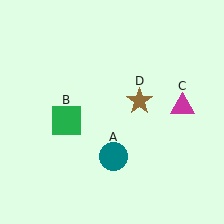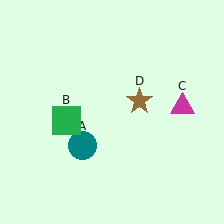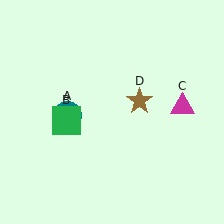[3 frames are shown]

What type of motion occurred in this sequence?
The teal circle (object A) rotated clockwise around the center of the scene.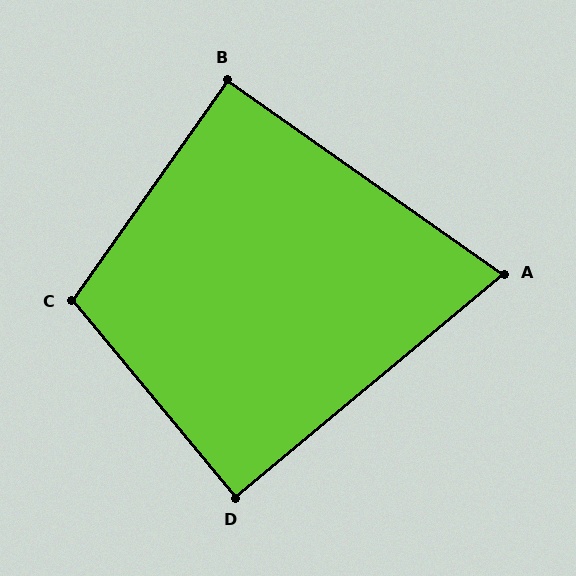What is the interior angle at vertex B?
Approximately 90 degrees (approximately right).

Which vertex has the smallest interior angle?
A, at approximately 75 degrees.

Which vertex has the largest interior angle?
C, at approximately 105 degrees.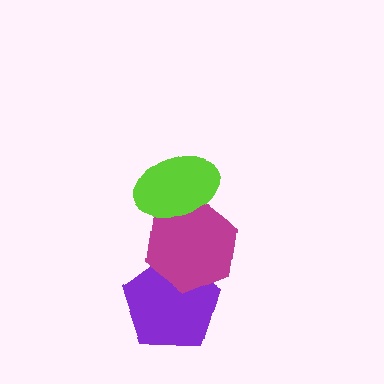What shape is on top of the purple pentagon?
The magenta hexagon is on top of the purple pentagon.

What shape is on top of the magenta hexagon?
The lime ellipse is on top of the magenta hexagon.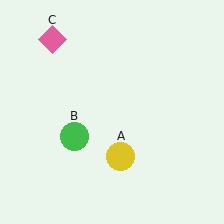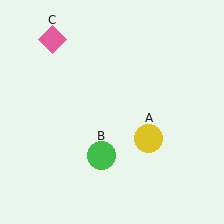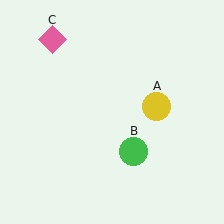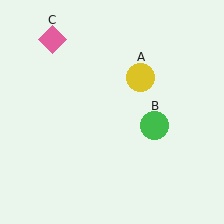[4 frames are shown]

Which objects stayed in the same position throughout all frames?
Pink diamond (object C) remained stationary.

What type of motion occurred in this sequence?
The yellow circle (object A), green circle (object B) rotated counterclockwise around the center of the scene.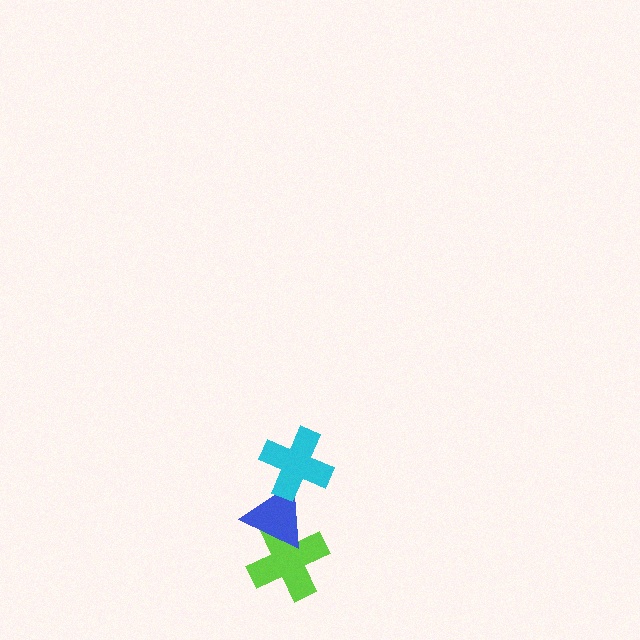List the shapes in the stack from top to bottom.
From top to bottom: the cyan cross, the blue triangle, the lime cross.